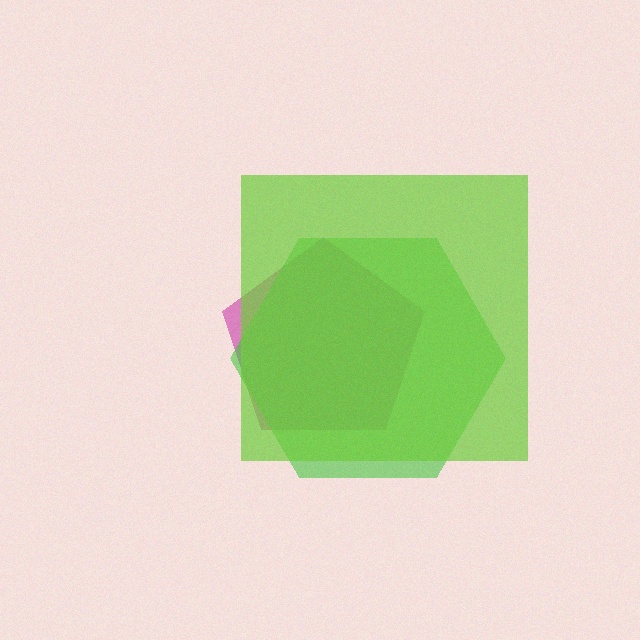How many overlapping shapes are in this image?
There are 3 overlapping shapes in the image.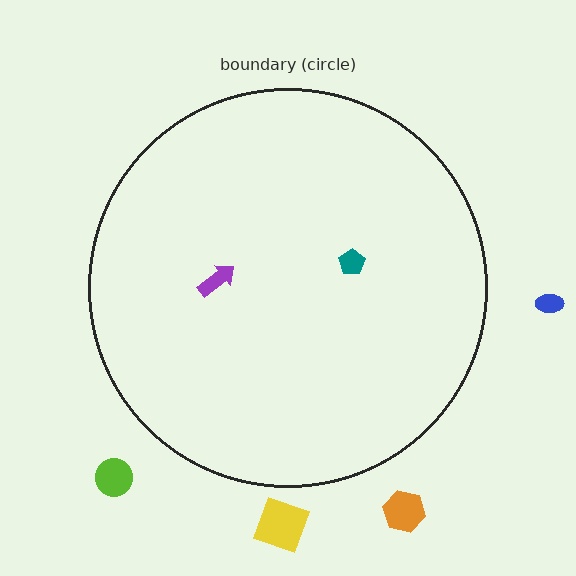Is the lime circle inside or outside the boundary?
Outside.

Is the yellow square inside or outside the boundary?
Outside.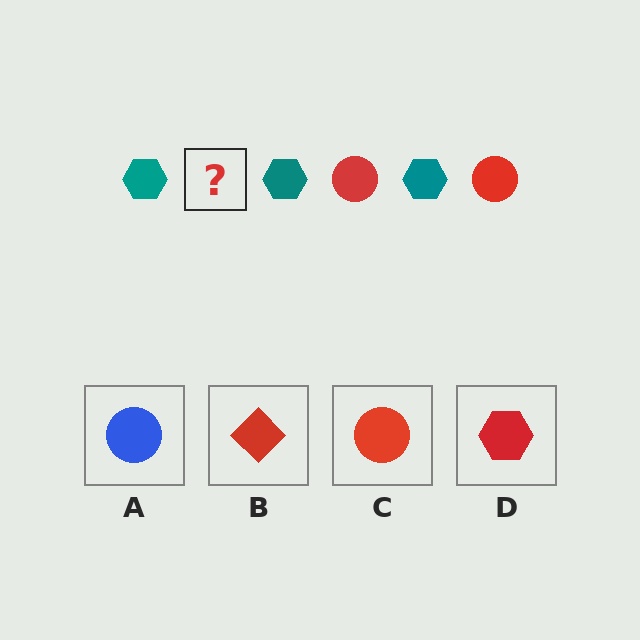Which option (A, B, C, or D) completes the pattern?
C.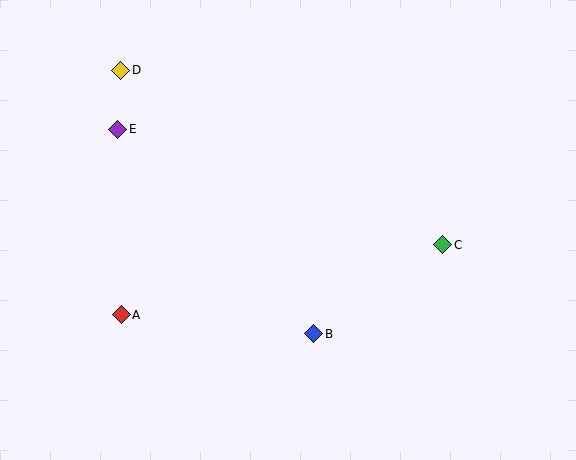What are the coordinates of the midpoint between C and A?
The midpoint between C and A is at (282, 280).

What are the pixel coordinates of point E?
Point E is at (118, 129).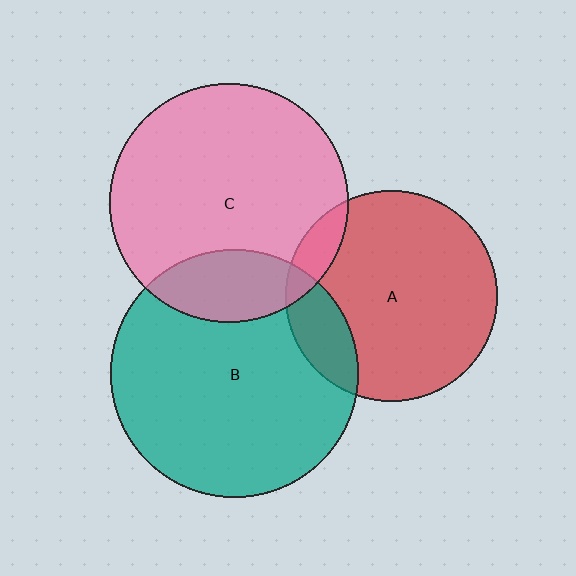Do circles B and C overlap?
Yes.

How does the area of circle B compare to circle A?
Approximately 1.4 times.